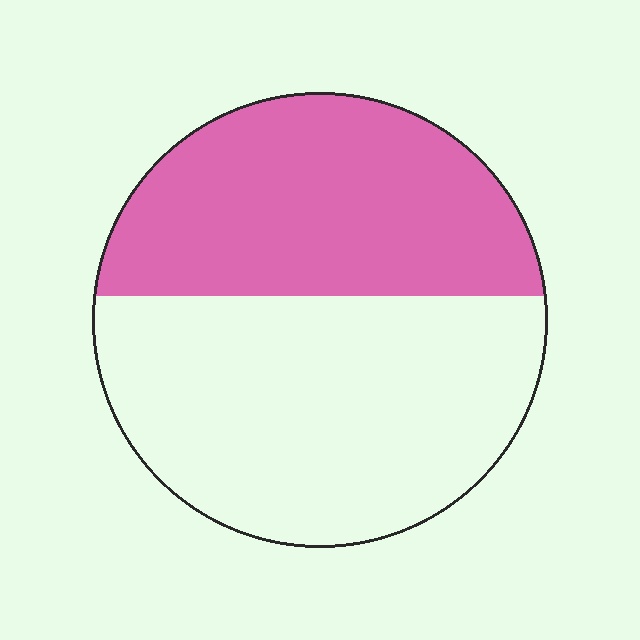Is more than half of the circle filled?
No.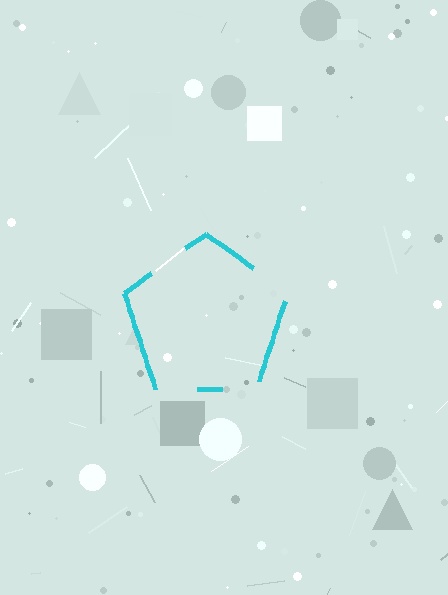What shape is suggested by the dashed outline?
The dashed outline suggests a pentagon.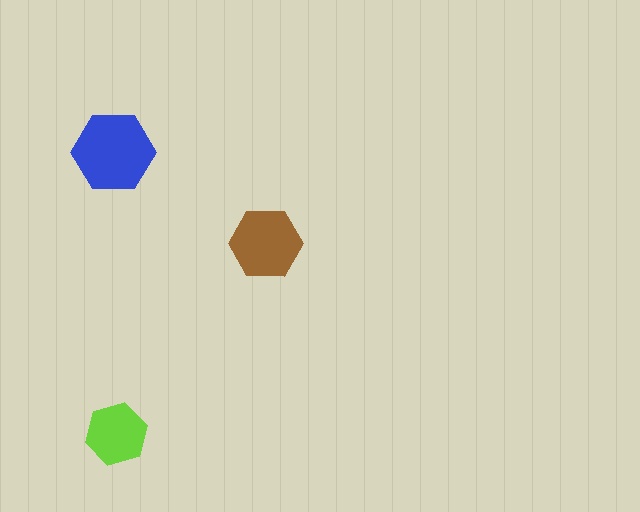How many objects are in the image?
There are 3 objects in the image.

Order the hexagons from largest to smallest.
the blue one, the brown one, the lime one.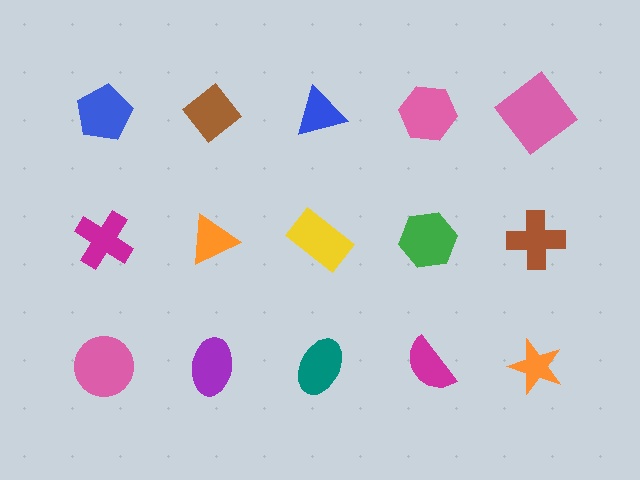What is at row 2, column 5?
A brown cross.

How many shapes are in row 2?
5 shapes.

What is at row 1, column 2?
A brown diamond.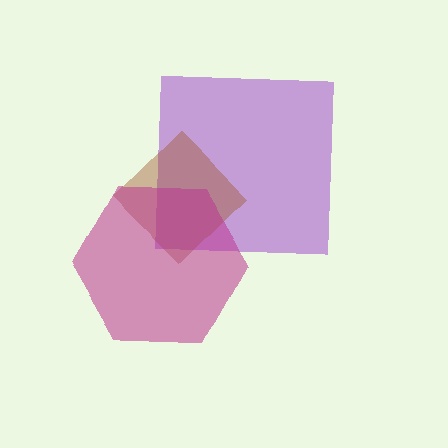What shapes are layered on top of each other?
The layered shapes are: a purple square, a brown diamond, a magenta hexagon.